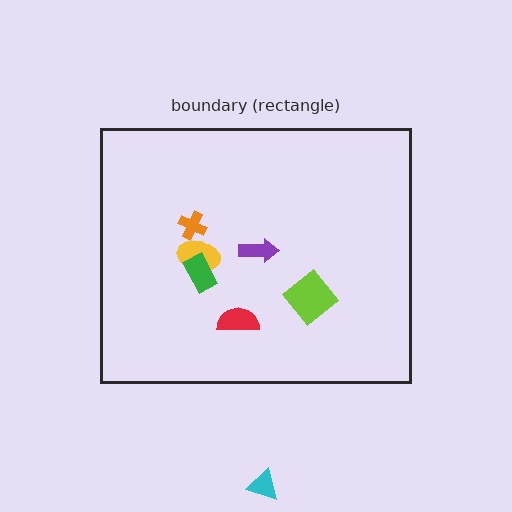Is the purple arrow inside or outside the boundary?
Inside.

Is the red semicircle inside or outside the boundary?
Inside.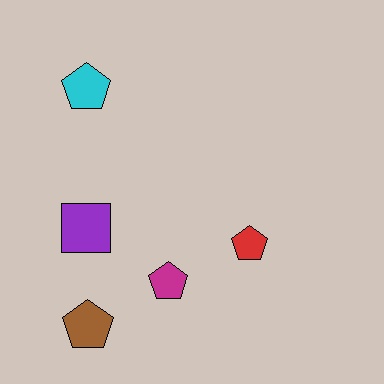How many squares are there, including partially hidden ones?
There is 1 square.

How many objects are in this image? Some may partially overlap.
There are 5 objects.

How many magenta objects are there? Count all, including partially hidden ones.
There is 1 magenta object.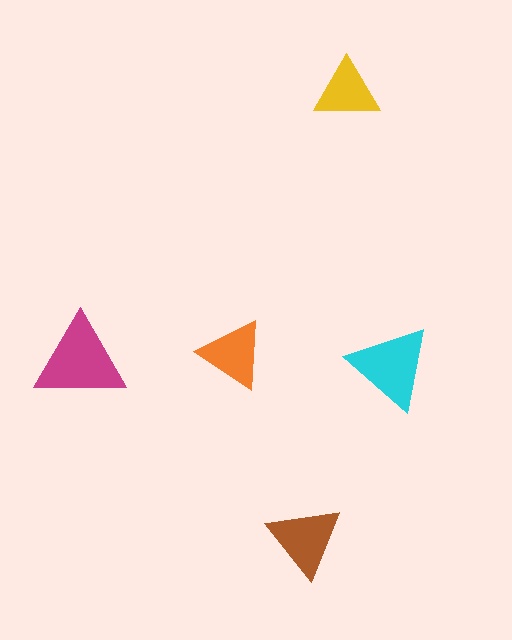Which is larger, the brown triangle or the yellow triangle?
The brown one.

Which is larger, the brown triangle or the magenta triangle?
The magenta one.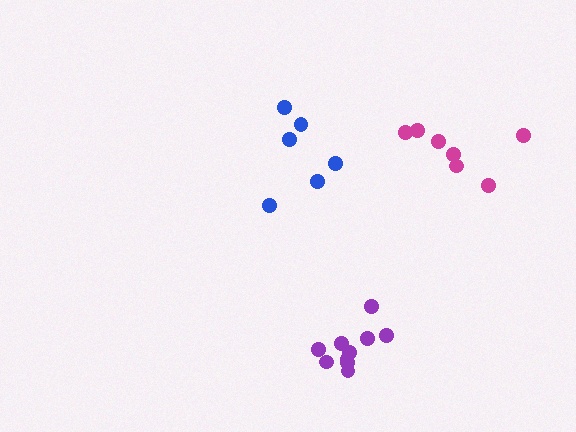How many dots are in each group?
Group 1: 6 dots, Group 2: 10 dots, Group 3: 7 dots (23 total).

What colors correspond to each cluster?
The clusters are colored: blue, purple, magenta.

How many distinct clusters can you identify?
There are 3 distinct clusters.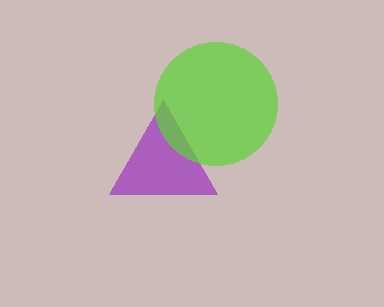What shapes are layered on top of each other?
The layered shapes are: a purple triangle, a lime circle.